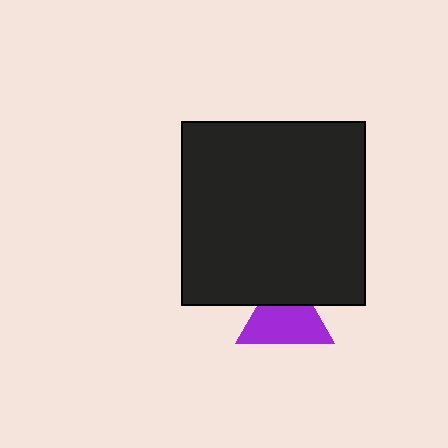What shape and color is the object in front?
The object in front is a black square.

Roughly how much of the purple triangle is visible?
Most of it is visible (roughly 68%).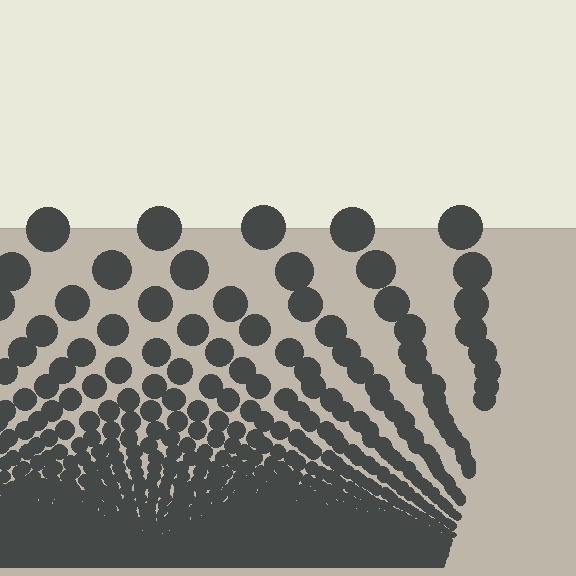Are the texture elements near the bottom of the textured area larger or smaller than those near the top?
Smaller. The gradient is inverted — elements near the bottom are smaller and denser.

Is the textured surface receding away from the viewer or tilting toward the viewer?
The surface appears to tilt toward the viewer. Texture elements get larger and sparser toward the top.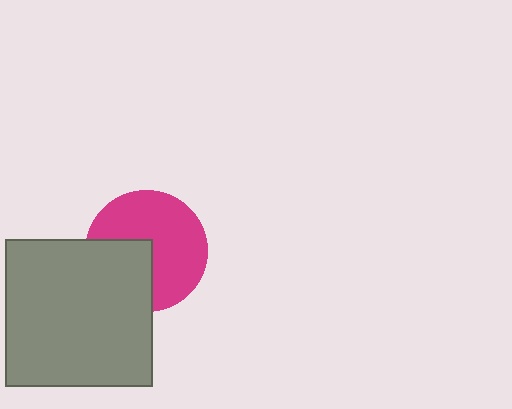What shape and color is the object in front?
The object in front is a gray square.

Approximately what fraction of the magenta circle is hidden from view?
Roughly 35% of the magenta circle is hidden behind the gray square.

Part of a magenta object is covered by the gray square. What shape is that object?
It is a circle.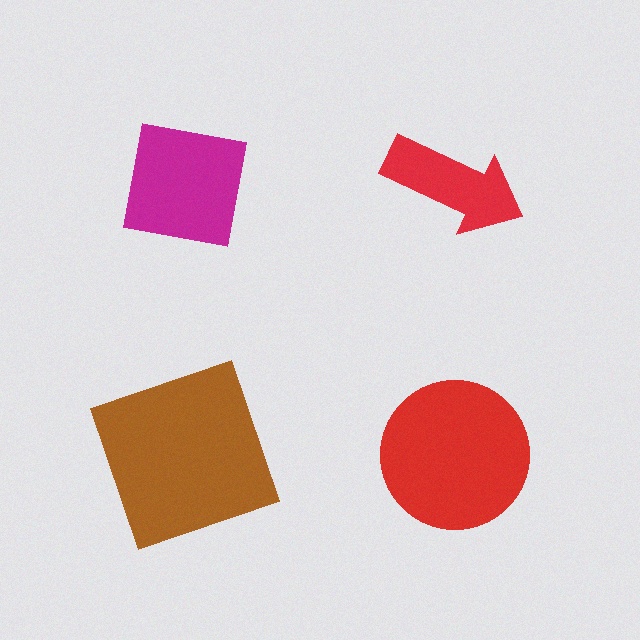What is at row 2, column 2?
A red circle.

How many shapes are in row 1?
2 shapes.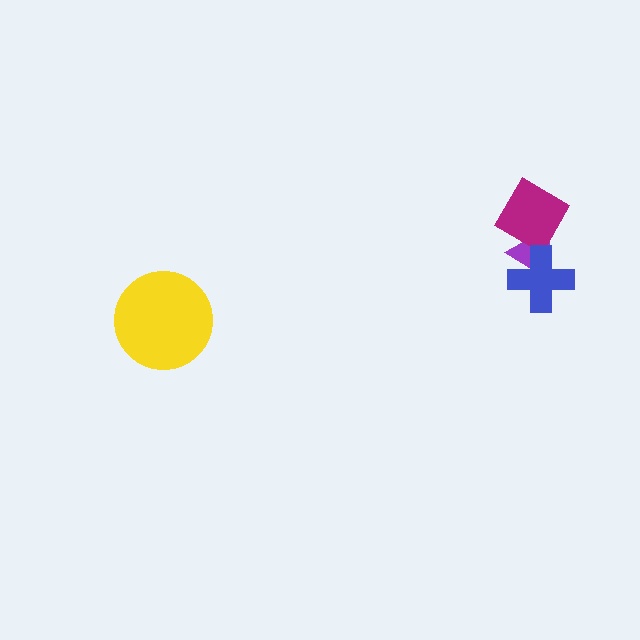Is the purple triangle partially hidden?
Yes, it is partially covered by another shape.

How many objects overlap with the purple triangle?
2 objects overlap with the purple triangle.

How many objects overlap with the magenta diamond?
2 objects overlap with the magenta diamond.